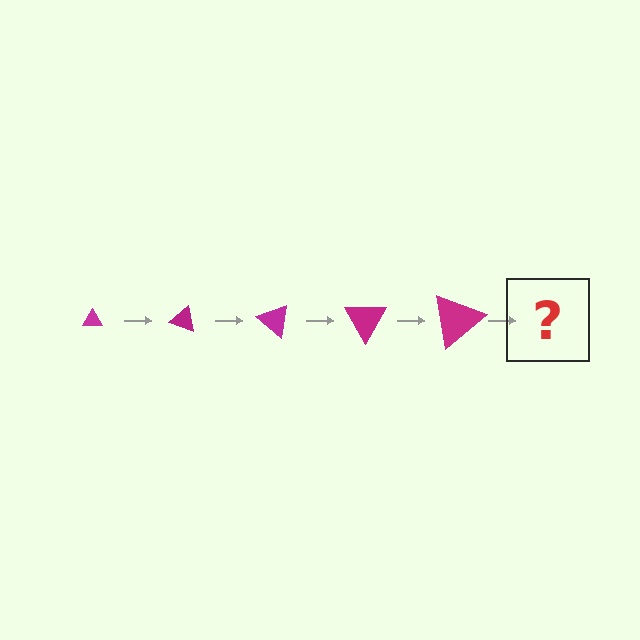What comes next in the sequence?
The next element should be a triangle, larger than the previous one and rotated 100 degrees from the start.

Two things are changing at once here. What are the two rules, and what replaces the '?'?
The two rules are that the triangle grows larger each step and it rotates 20 degrees each step. The '?' should be a triangle, larger than the previous one and rotated 100 degrees from the start.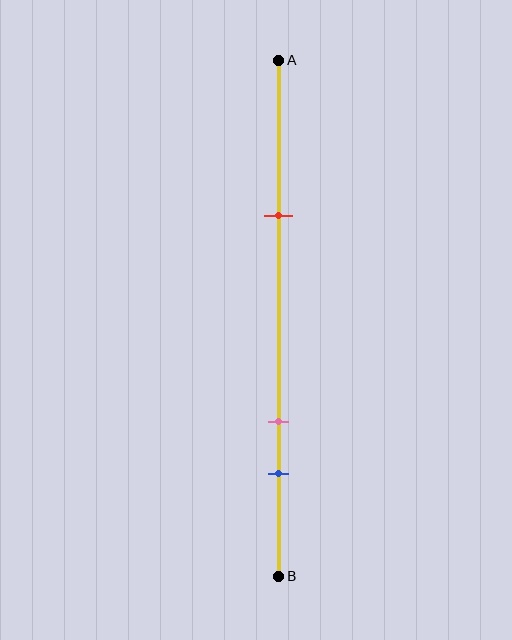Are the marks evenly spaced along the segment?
No, the marks are not evenly spaced.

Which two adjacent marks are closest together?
The pink and blue marks are the closest adjacent pair.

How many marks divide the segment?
There are 3 marks dividing the segment.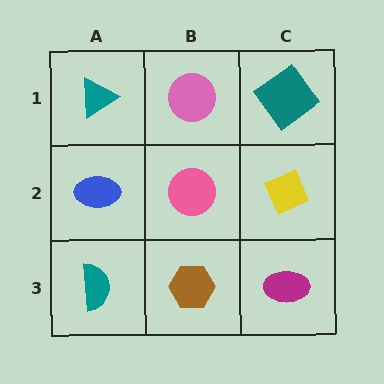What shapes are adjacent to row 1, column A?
A blue ellipse (row 2, column A), a pink circle (row 1, column B).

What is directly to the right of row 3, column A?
A brown hexagon.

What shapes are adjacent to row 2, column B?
A pink circle (row 1, column B), a brown hexagon (row 3, column B), a blue ellipse (row 2, column A), a yellow diamond (row 2, column C).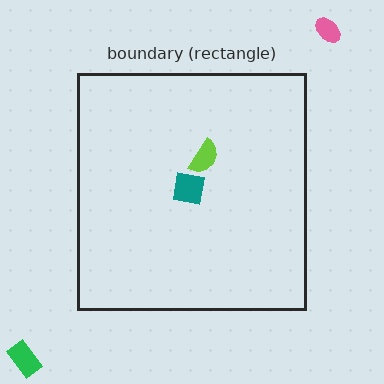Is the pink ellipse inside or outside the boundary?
Outside.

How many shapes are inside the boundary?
2 inside, 2 outside.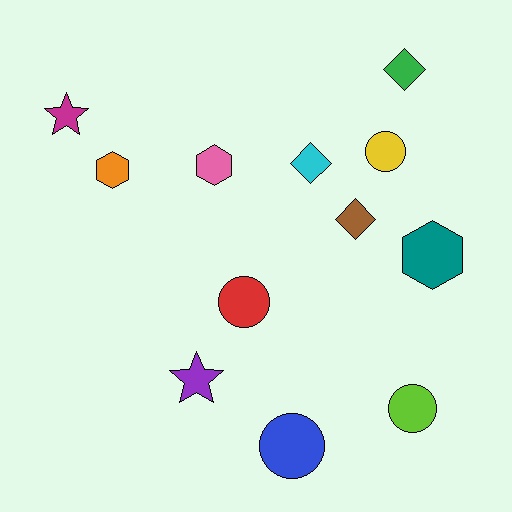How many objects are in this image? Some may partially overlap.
There are 12 objects.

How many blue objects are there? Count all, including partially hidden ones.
There is 1 blue object.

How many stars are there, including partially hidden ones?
There are 2 stars.